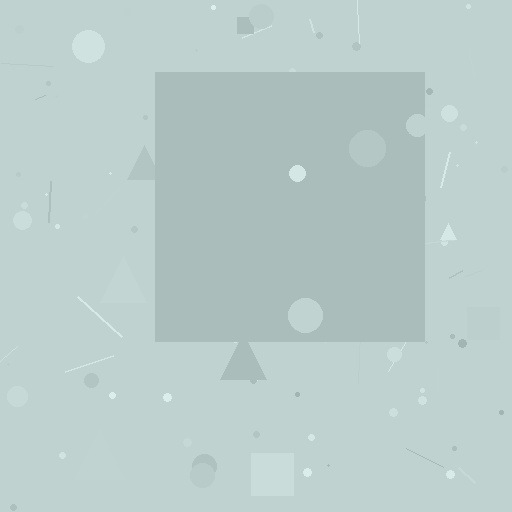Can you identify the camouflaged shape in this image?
The camouflaged shape is a square.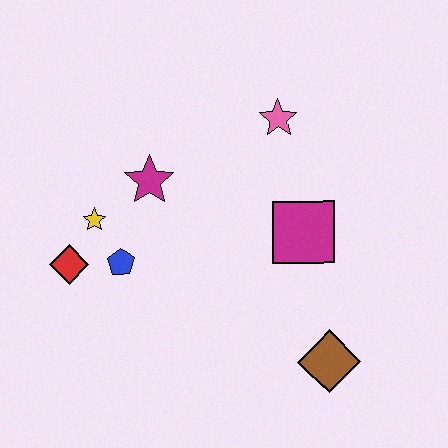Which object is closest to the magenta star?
The yellow star is closest to the magenta star.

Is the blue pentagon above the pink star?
No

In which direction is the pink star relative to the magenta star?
The pink star is to the right of the magenta star.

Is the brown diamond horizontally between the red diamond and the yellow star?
No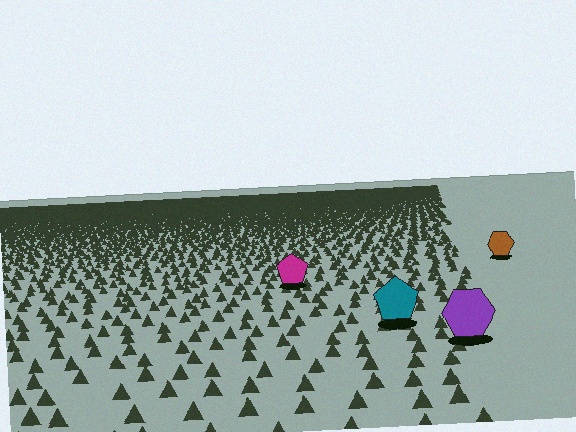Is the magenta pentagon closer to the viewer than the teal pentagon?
No. The teal pentagon is closer — you can tell from the texture gradient: the ground texture is coarser near it.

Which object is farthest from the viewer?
The brown hexagon is farthest from the viewer. It appears smaller and the ground texture around it is denser.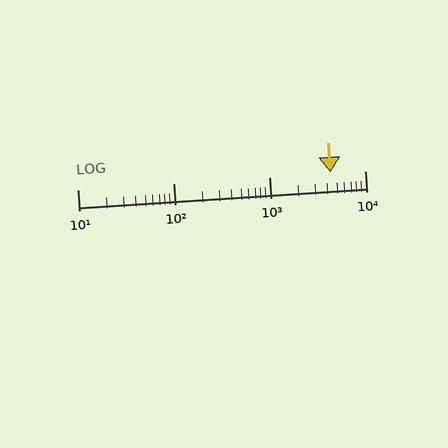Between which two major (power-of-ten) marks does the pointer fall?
The pointer is between 1000 and 10000.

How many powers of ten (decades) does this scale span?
The scale spans 3 decades, from 10 to 10000.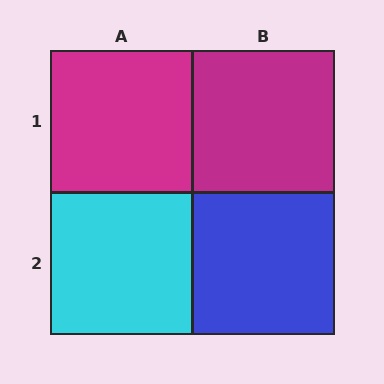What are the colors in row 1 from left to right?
Magenta, magenta.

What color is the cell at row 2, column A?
Cyan.